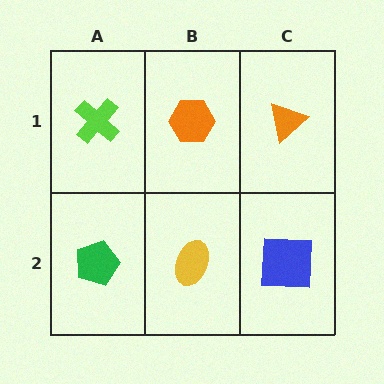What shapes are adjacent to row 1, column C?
A blue square (row 2, column C), an orange hexagon (row 1, column B).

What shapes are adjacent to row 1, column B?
A yellow ellipse (row 2, column B), a lime cross (row 1, column A), an orange triangle (row 1, column C).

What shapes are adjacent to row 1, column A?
A green pentagon (row 2, column A), an orange hexagon (row 1, column B).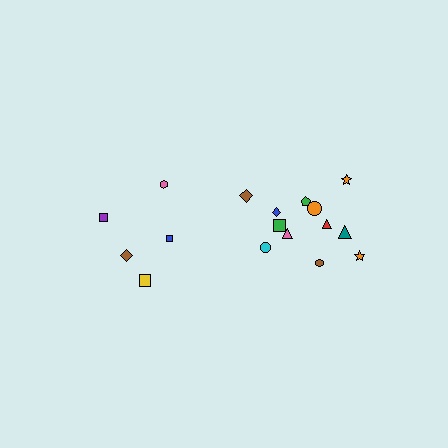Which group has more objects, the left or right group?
The right group.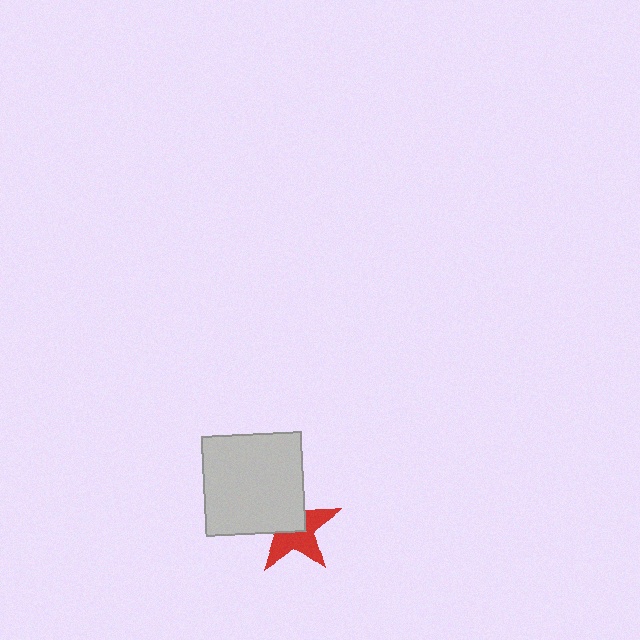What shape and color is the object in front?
The object in front is a light gray square.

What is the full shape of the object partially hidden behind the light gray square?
The partially hidden object is a red star.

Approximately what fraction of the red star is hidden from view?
Roughly 48% of the red star is hidden behind the light gray square.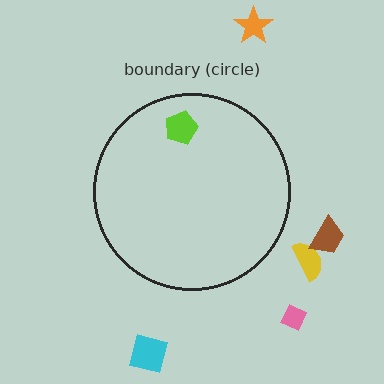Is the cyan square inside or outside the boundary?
Outside.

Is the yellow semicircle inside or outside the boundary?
Outside.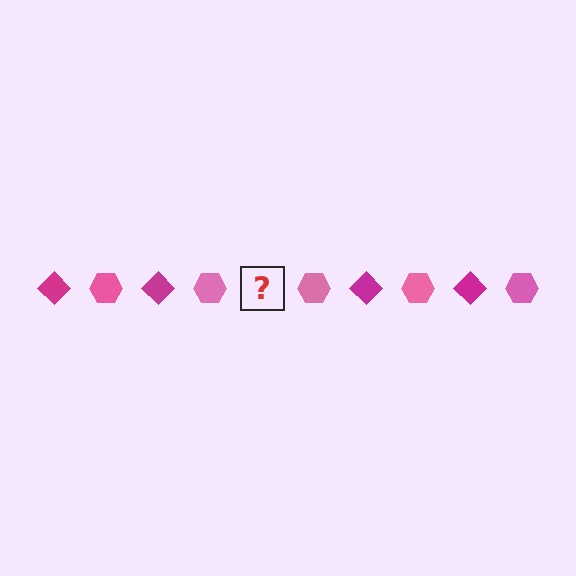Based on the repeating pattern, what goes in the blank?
The blank should be a magenta diamond.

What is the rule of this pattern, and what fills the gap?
The rule is that the pattern alternates between magenta diamond and pink hexagon. The gap should be filled with a magenta diamond.